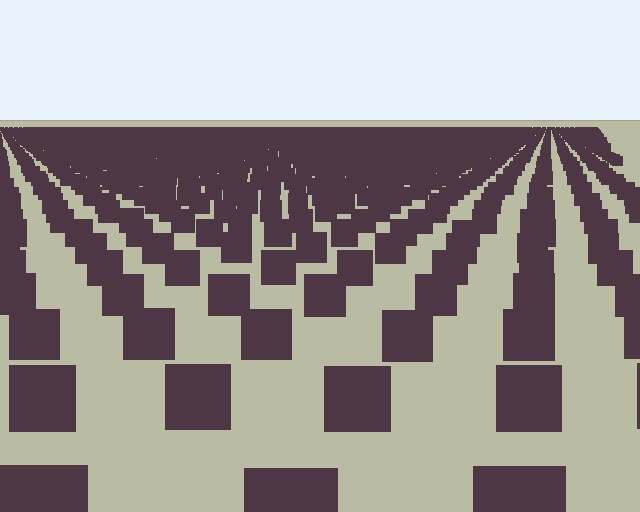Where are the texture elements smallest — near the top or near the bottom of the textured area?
Near the top.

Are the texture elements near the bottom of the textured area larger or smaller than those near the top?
Larger. Near the bottom, elements are closer to the viewer and appear at a bigger on-screen size.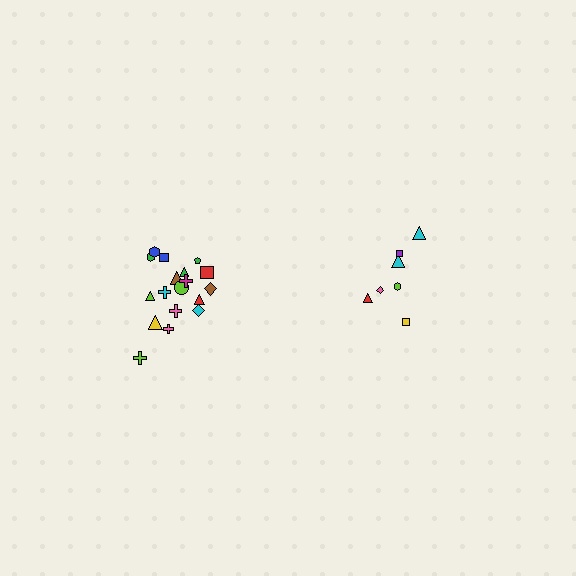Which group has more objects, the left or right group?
The left group.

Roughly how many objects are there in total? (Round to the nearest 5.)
Roughly 25 objects in total.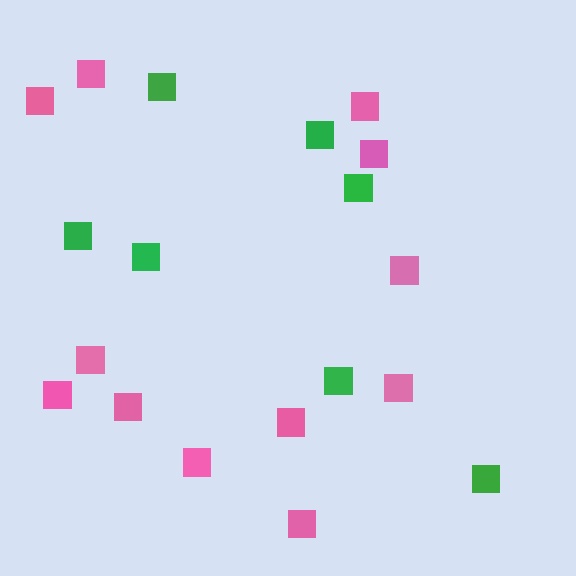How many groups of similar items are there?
There are 2 groups: one group of green squares (7) and one group of pink squares (12).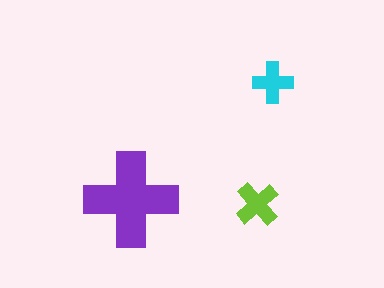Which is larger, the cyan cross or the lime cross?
The lime one.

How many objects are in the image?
There are 3 objects in the image.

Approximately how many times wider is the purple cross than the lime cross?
About 2 times wider.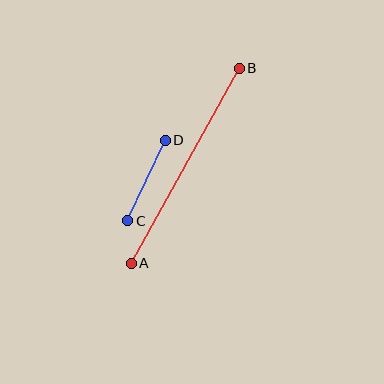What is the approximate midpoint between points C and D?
The midpoint is at approximately (147, 180) pixels.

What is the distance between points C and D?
The distance is approximately 89 pixels.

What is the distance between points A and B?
The distance is approximately 223 pixels.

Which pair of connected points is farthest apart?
Points A and B are farthest apart.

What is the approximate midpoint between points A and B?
The midpoint is at approximately (185, 166) pixels.